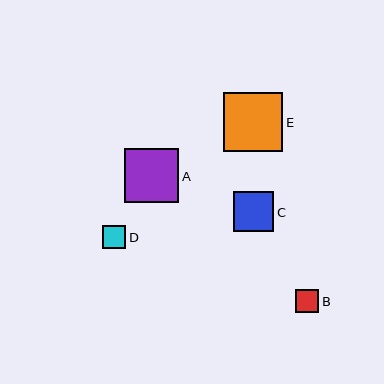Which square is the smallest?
Square B is the smallest with a size of approximately 23 pixels.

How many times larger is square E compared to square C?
Square E is approximately 1.5 times the size of square C.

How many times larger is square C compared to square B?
Square C is approximately 1.8 times the size of square B.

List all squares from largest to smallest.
From largest to smallest: E, A, C, D, B.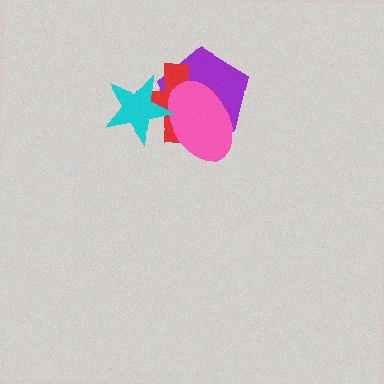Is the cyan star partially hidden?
No, no other shape covers it.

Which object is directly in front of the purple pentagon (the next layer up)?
The red cross is directly in front of the purple pentagon.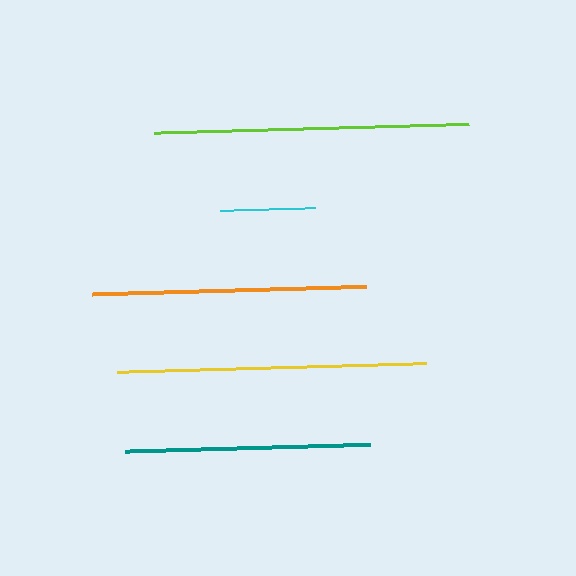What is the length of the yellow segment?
The yellow segment is approximately 308 pixels long.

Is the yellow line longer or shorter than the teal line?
The yellow line is longer than the teal line.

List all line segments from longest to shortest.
From longest to shortest: lime, yellow, orange, teal, cyan.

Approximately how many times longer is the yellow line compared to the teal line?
The yellow line is approximately 1.3 times the length of the teal line.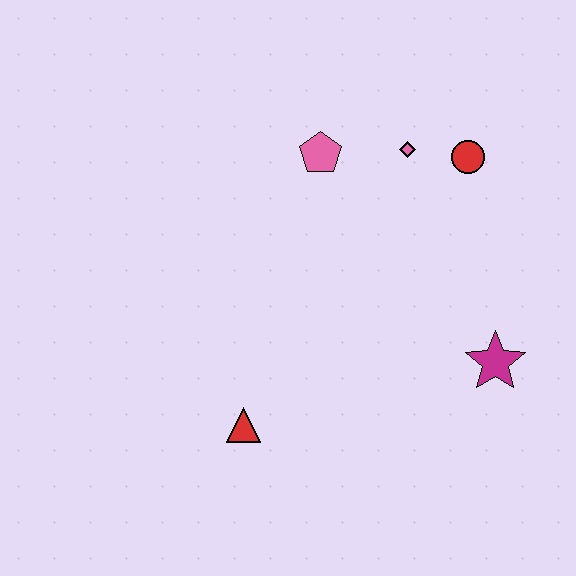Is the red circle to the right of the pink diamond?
Yes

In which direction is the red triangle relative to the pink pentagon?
The red triangle is below the pink pentagon.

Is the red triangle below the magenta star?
Yes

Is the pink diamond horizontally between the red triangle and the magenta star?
Yes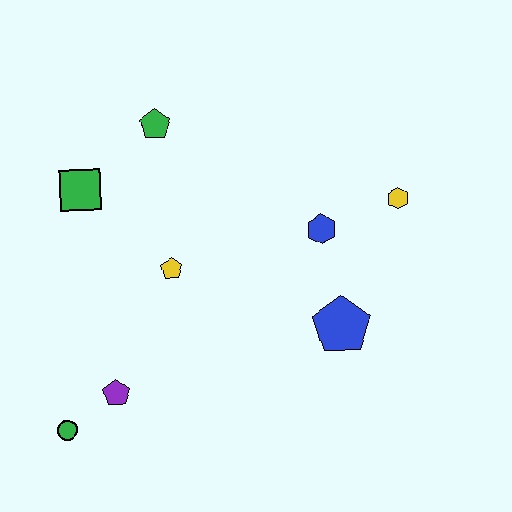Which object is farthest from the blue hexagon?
The green circle is farthest from the blue hexagon.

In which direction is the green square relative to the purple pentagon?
The green square is above the purple pentagon.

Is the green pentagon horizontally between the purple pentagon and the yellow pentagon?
Yes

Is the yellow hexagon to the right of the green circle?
Yes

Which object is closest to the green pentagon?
The green square is closest to the green pentagon.